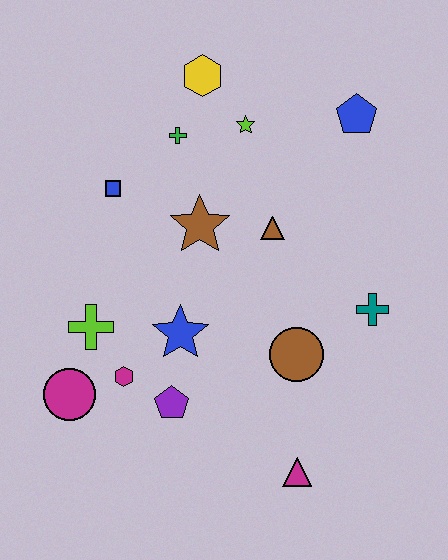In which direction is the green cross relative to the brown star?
The green cross is above the brown star.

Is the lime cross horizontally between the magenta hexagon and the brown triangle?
No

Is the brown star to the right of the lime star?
No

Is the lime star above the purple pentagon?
Yes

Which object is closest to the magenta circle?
The magenta hexagon is closest to the magenta circle.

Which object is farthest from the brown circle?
The yellow hexagon is farthest from the brown circle.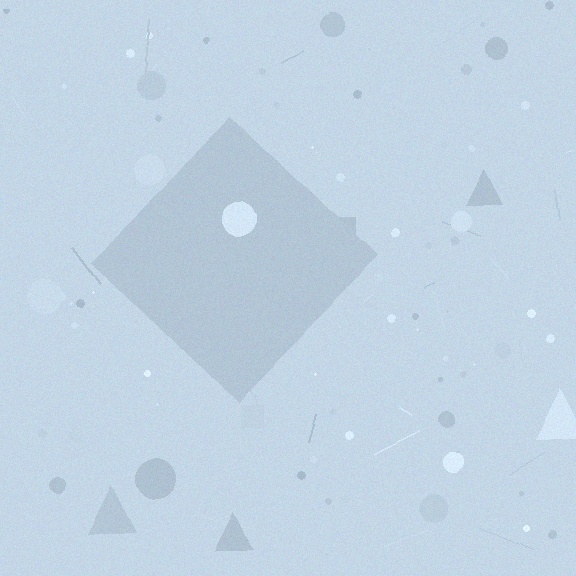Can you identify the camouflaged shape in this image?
The camouflaged shape is a diamond.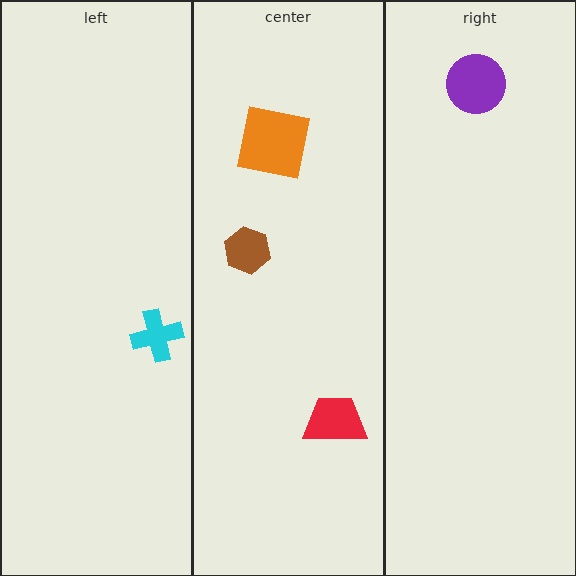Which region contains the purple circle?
The right region.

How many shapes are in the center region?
3.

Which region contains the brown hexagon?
The center region.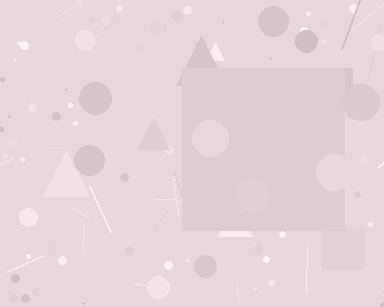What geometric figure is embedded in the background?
A square is embedded in the background.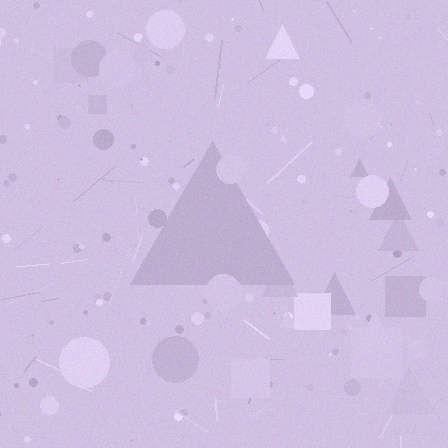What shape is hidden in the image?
A triangle is hidden in the image.